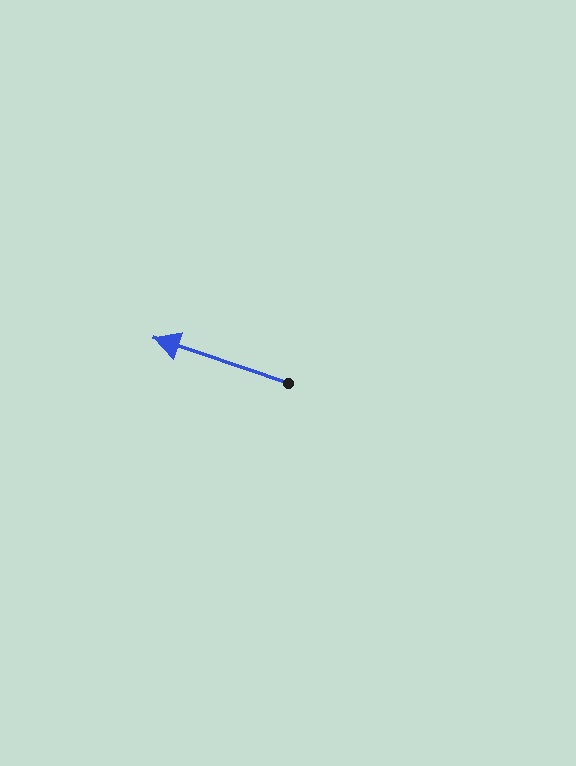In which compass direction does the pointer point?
West.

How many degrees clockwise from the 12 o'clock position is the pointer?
Approximately 289 degrees.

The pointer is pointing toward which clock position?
Roughly 10 o'clock.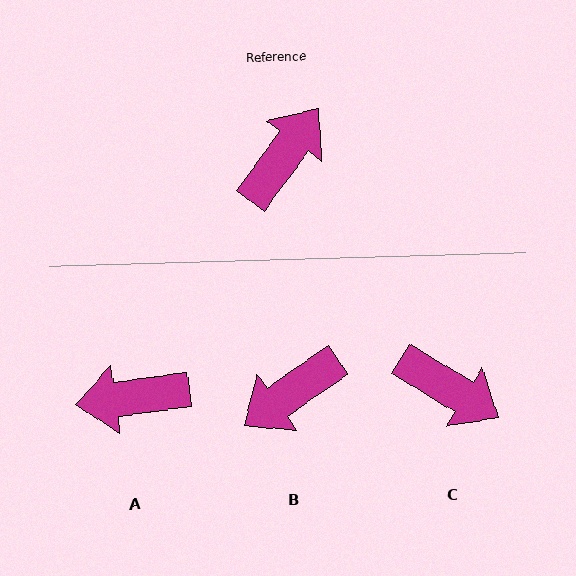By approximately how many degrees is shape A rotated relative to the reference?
Approximately 134 degrees counter-clockwise.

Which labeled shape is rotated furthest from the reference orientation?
B, about 161 degrees away.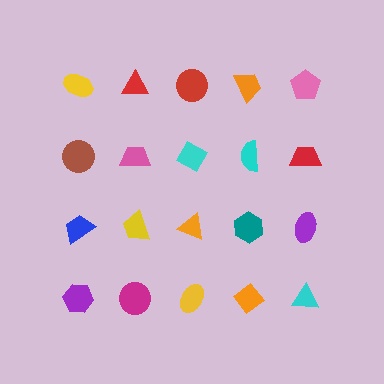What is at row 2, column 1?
A brown circle.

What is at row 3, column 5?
A purple ellipse.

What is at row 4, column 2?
A magenta circle.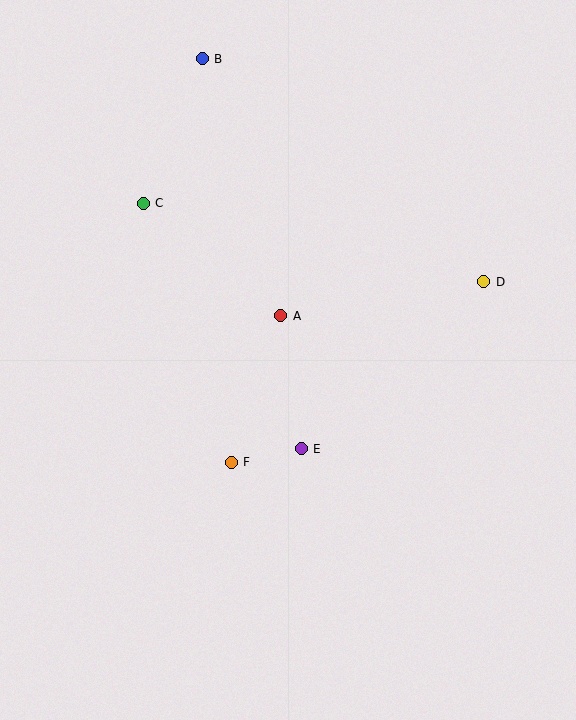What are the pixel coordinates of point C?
Point C is at (143, 203).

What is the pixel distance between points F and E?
The distance between F and E is 71 pixels.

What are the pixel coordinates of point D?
Point D is at (484, 282).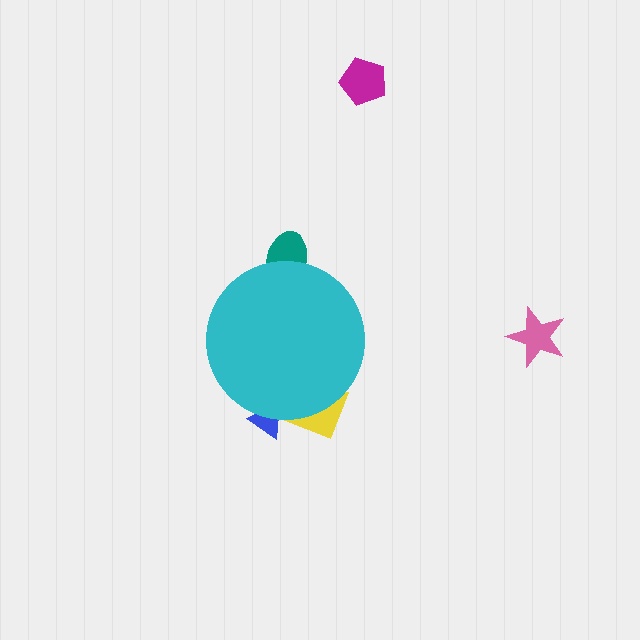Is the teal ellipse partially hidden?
Yes, the teal ellipse is partially hidden behind the cyan circle.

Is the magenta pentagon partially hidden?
No, the magenta pentagon is fully visible.